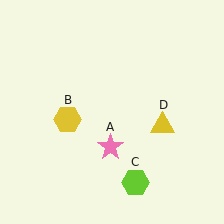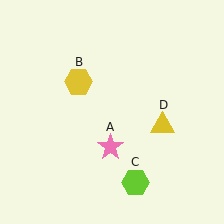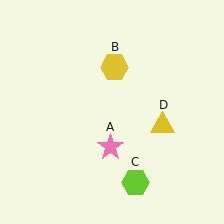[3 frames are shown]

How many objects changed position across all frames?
1 object changed position: yellow hexagon (object B).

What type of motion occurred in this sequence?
The yellow hexagon (object B) rotated clockwise around the center of the scene.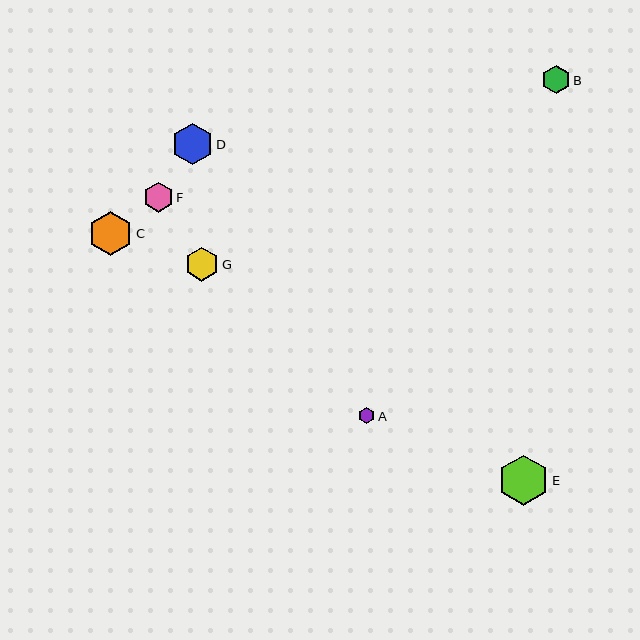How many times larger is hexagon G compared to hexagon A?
Hexagon G is approximately 2.1 times the size of hexagon A.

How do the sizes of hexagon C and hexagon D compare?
Hexagon C and hexagon D are approximately the same size.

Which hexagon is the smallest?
Hexagon A is the smallest with a size of approximately 16 pixels.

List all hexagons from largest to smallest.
From largest to smallest: E, C, D, G, F, B, A.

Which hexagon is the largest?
Hexagon E is the largest with a size of approximately 50 pixels.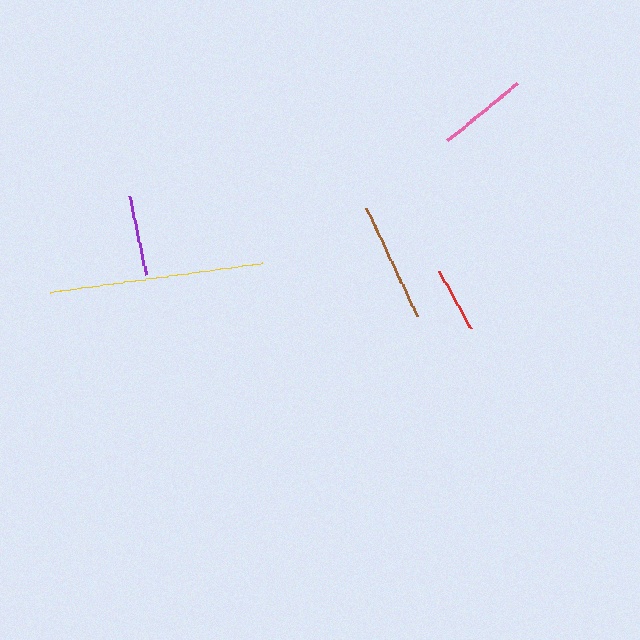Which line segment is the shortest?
The red line is the shortest at approximately 66 pixels.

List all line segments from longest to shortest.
From longest to shortest: yellow, brown, pink, purple, red.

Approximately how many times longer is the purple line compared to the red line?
The purple line is approximately 1.2 times the length of the red line.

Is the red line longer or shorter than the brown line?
The brown line is longer than the red line.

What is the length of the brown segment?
The brown segment is approximately 119 pixels long.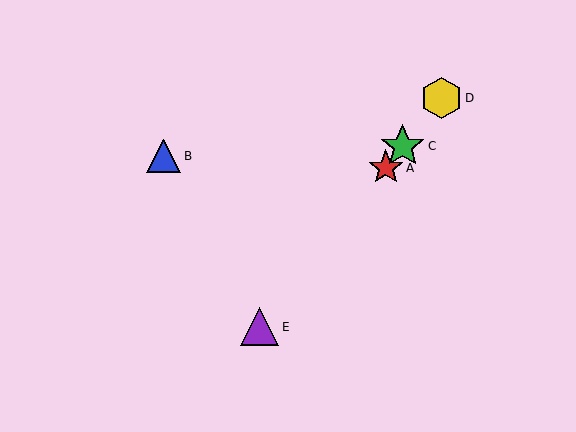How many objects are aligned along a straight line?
4 objects (A, C, D, E) are aligned along a straight line.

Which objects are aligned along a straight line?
Objects A, C, D, E are aligned along a straight line.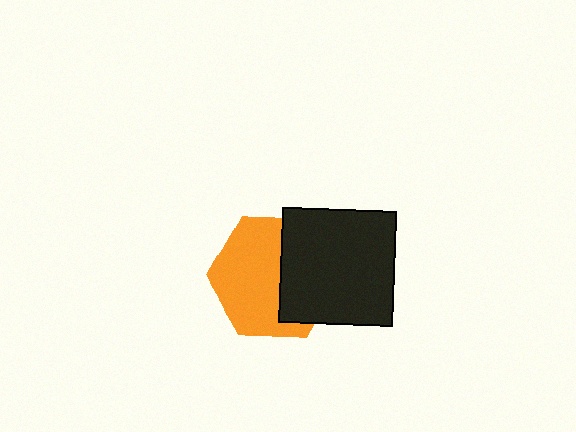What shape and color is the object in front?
The object in front is a black rectangle.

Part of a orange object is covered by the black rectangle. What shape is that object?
It is a hexagon.